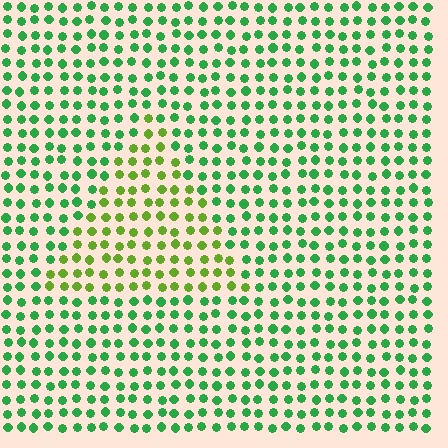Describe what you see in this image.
The image is filled with small green elements in a uniform arrangement. A triangle-shaped region is visible where the elements are tinted to a slightly different hue, forming a subtle color boundary.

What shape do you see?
I see a triangle.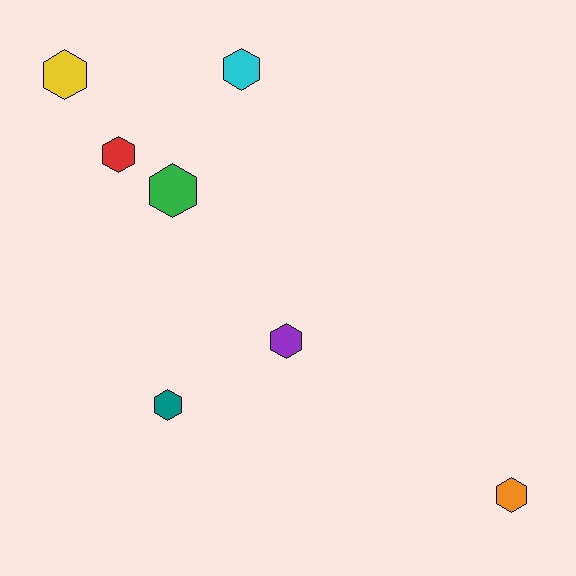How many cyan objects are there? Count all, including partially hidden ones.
There is 1 cyan object.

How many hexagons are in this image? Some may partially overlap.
There are 7 hexagons.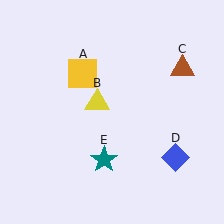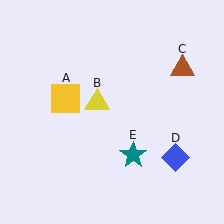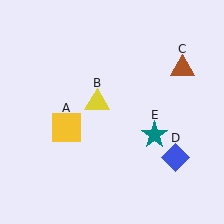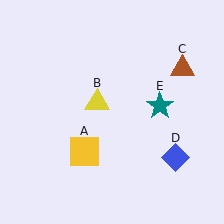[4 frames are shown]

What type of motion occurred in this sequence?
The yellow square (object A), teal star (object E) rotated counterclockwise around the center of the scene.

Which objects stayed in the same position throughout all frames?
Yellow triangle (object B) and brown triangle (object C) and blue diamond (object D) remained stationary.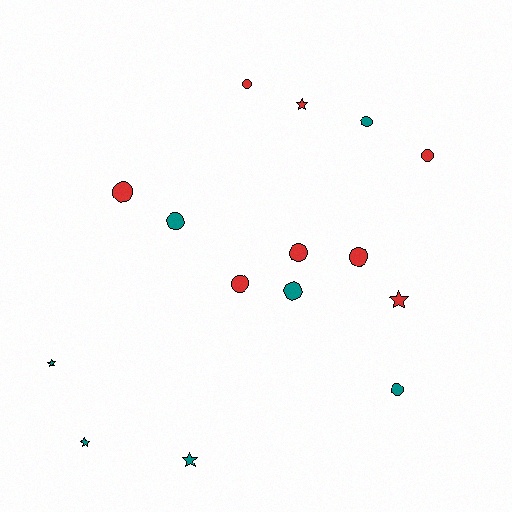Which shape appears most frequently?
Circle, with 10 objects.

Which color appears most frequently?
Red, with 8 objects.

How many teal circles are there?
There are 4 teal circles.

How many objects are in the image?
There are 15 objects.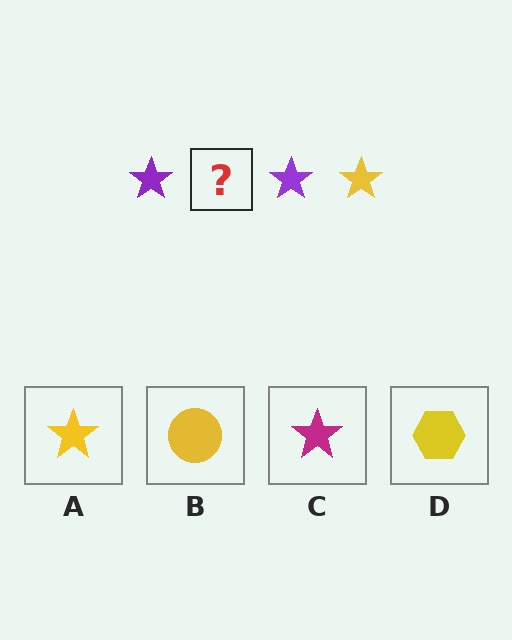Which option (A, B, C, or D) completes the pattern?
A.